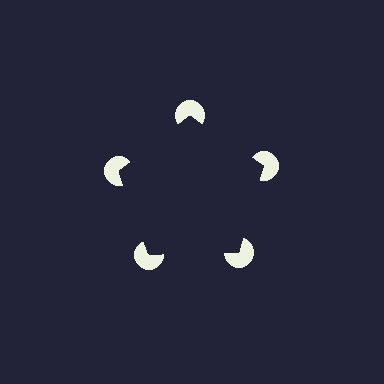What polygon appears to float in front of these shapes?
An illusory pentagon — its edges are inferred from the aligned wedge cuts in the pac-man discs, not physically drawn.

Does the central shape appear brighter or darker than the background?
It typically appears slightly darker than the background, even though no actual brightness change is drawn.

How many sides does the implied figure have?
5 sides.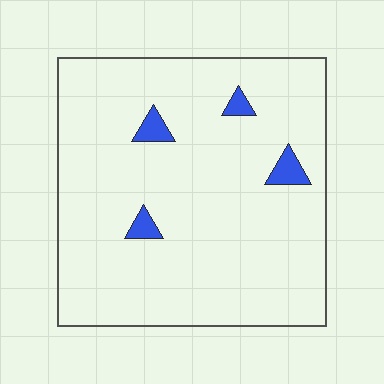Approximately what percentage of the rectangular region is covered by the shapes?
Approximately 5%.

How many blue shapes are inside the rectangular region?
4.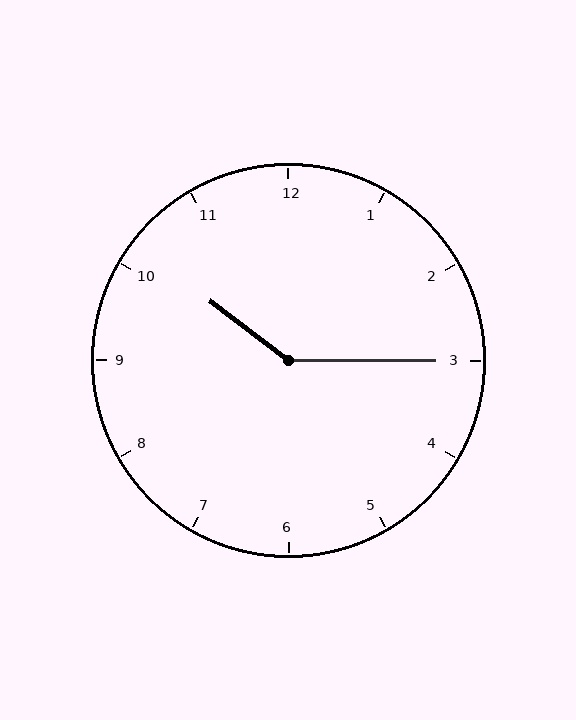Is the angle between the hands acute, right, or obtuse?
It is obtuse.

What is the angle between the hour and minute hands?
Approximately 142 degrees.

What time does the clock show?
10:15.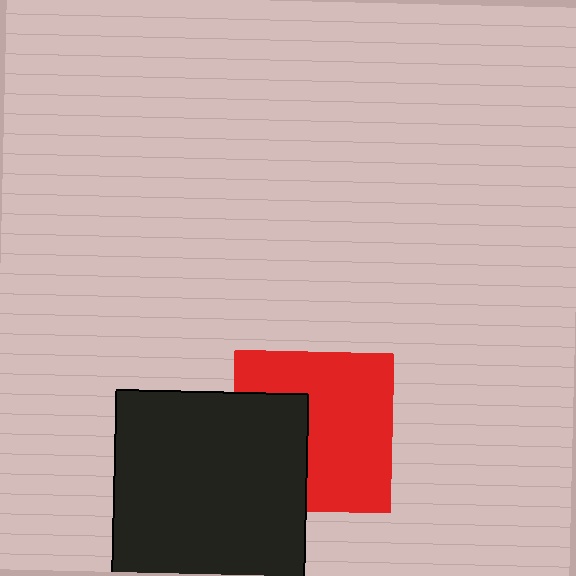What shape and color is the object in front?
The object in front is a black square.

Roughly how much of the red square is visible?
About half of it is visible (roughly 65%).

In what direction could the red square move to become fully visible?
The red square could move right. That would shift it out from behind the black square entirely.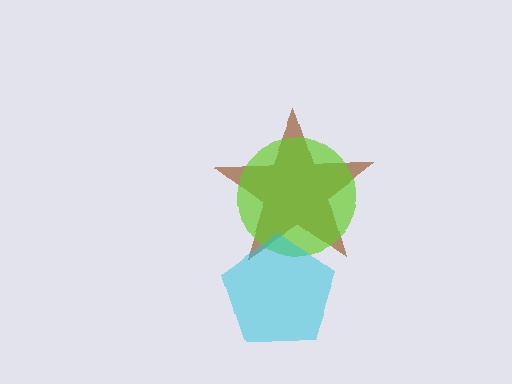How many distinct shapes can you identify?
There are 3 distinct shapes: a brown star, a lime circle, a cyan pentagon.